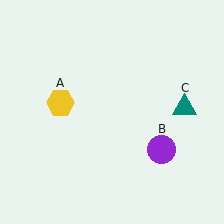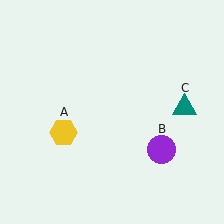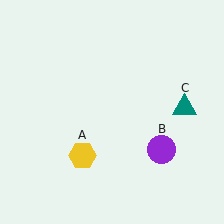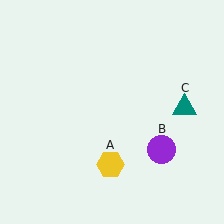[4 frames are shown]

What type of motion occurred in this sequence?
The yellow hexagon (object A) rotated counterclockwise around the center of the scene.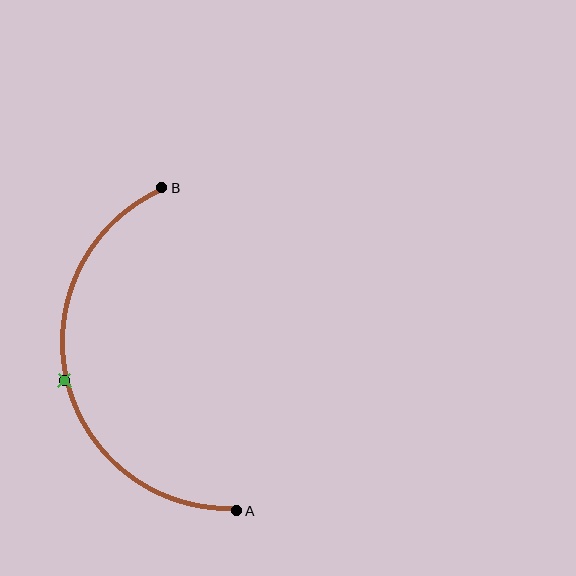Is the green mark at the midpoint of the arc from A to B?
Yes. The green mark lies on the arc at equal arc-length from both A and B — it is the arc midpoint.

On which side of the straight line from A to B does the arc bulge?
The arc bulges to the left of the straight line connecting A and B.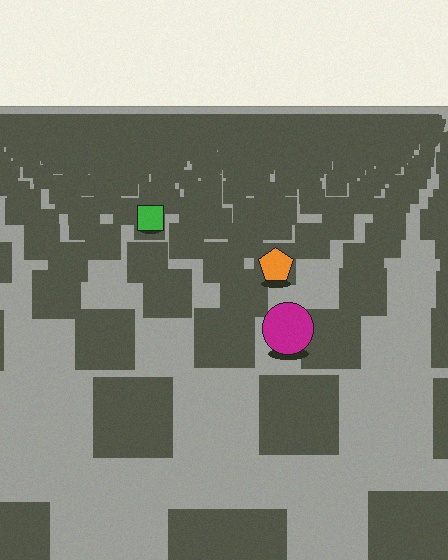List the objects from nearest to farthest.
From nearest to farthest: the magenta circle, the orange pentagon, the green square.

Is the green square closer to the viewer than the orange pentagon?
No. The orange pentagon is closer — you can tell from the texture gradient: the ground texture is coarser near it.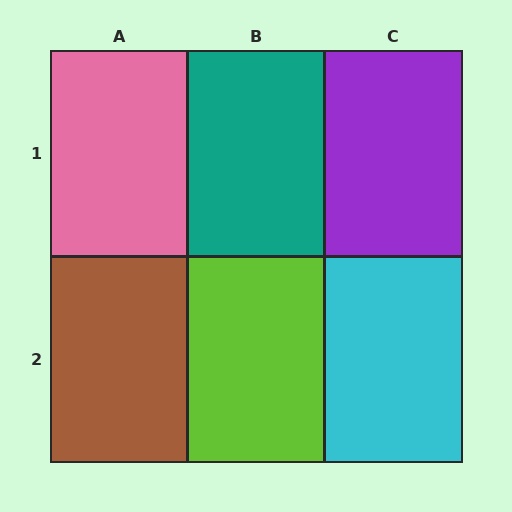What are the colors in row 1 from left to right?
Pink, teal, purple.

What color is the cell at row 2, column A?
Brown.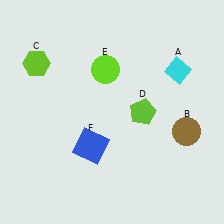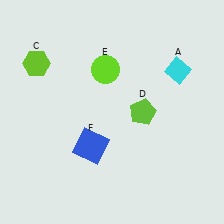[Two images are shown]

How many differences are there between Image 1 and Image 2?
There is 1 difference between the two images.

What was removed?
The brown circle (B) was removed in Image 2.